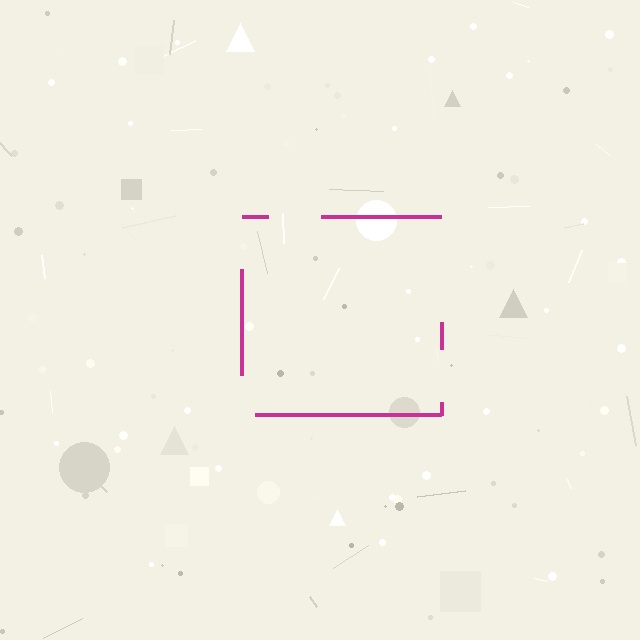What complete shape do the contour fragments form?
The contour fragments form a square.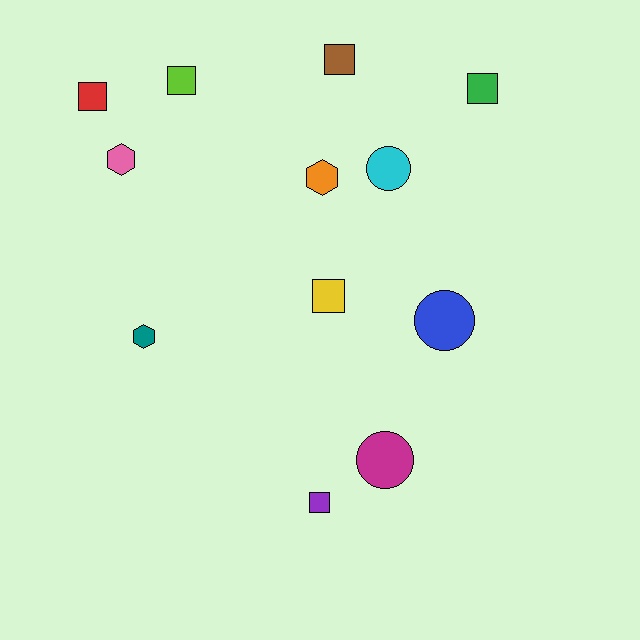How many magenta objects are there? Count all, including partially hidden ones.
There is 1 magenta object.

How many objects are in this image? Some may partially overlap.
There are 12 objects.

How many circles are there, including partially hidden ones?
There are 3 circles.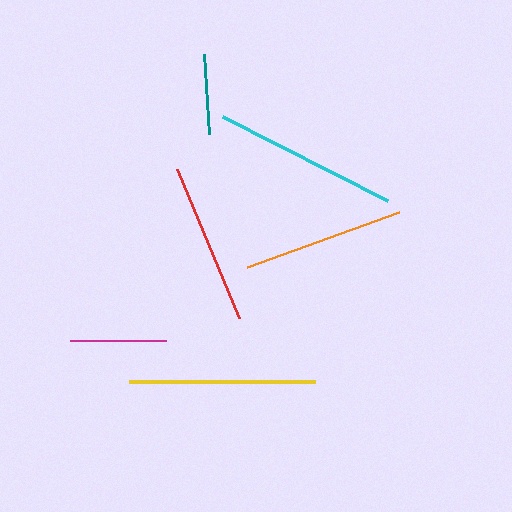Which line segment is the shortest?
The teal line is the shortest at approximately 80 pixels.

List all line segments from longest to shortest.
From longest to shortest: yellow, cyan, red, orange, magenta, teal.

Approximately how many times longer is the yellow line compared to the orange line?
The yellow line is approximately 1.2 times the length of the orange line.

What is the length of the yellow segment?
The yellow segment is approximately 187 pixels long.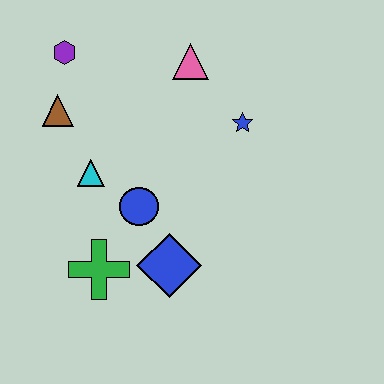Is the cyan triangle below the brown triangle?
Yes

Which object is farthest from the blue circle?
The purple hexagon is farthest from the blue circle.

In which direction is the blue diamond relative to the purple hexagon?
The blue diamond is below the purple hexagon.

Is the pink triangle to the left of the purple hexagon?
No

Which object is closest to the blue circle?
The cyan triangle is closest to the blue circle.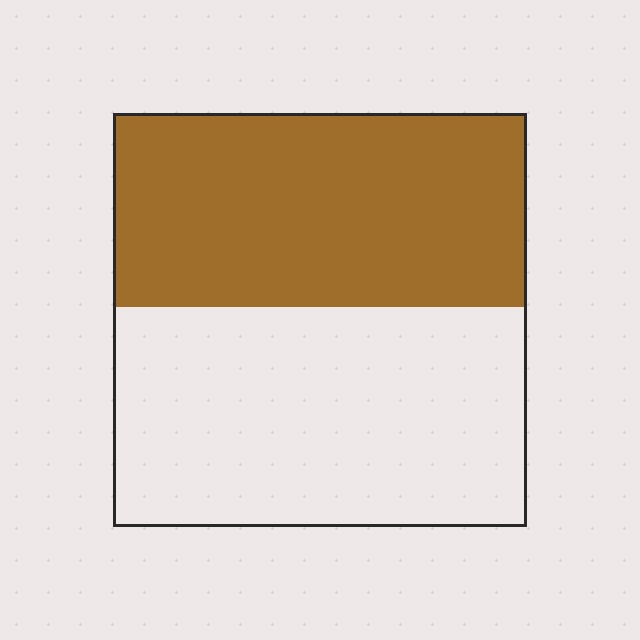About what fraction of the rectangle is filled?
About one half (1/2).